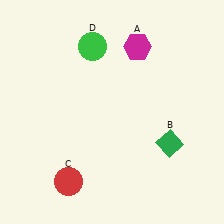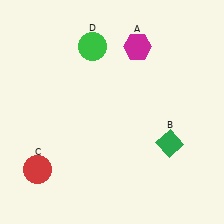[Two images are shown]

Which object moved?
The red circle (C) moved left.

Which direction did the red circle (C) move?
The red circle (C) moved left.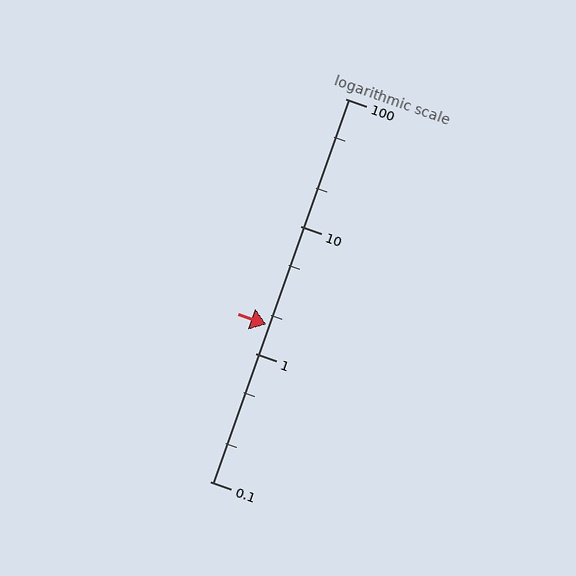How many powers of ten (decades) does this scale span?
The scale spans 3 decades, from 0.1 to 100.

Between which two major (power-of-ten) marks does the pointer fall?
The pointer is between 1 and 10.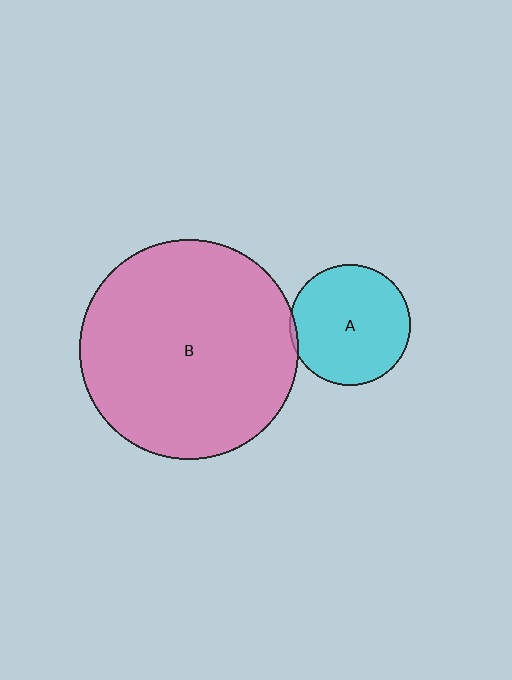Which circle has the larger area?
Circle B (pink).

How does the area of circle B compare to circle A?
Approximately 3.3 times.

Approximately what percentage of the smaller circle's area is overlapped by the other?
Approximately 5%.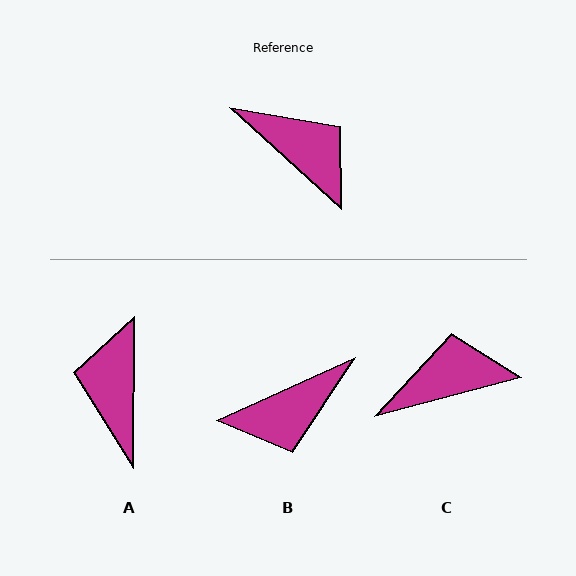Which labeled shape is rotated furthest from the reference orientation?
A, about 132 degrees away.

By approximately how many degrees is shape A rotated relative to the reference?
Approximately 132 degrees counter-clockwise.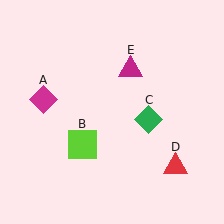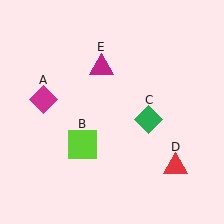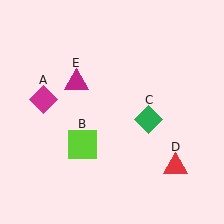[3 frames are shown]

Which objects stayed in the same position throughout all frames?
Magenta diamond (object A) and lime square (object B) and green diamond (object C) and red triangle (object D) remained stationary.